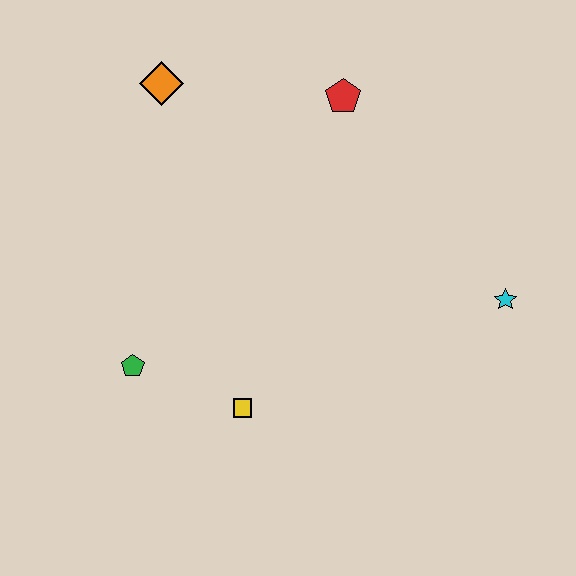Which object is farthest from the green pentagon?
The cyan star is farthest from the green pentagon.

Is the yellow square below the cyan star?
Yes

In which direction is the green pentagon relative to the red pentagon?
The green pentagon is below the red pentagon.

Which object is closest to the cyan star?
The red pentagon is closest to the cyan star.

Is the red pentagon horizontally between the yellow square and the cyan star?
Yes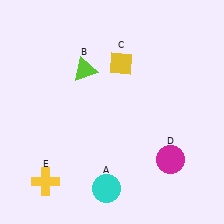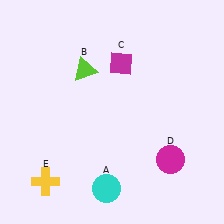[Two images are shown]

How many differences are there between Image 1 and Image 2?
There is 1 difference between the two images.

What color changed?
The diamond (C) changed from yellow in Image 1 to magenta in Image 2.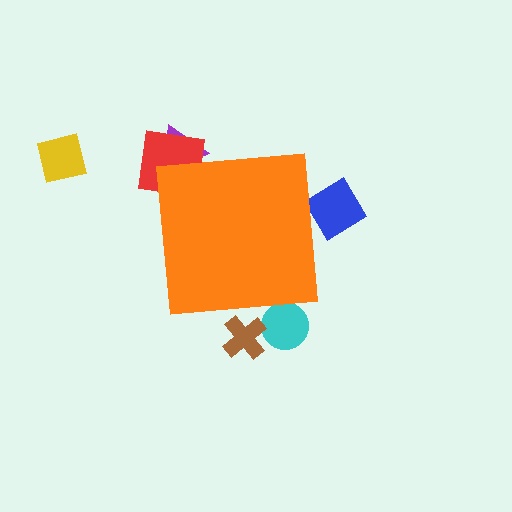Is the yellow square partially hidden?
No, the yellow square is fully visible.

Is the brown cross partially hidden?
Yes, the brown cross is partially hidden behind the orange square.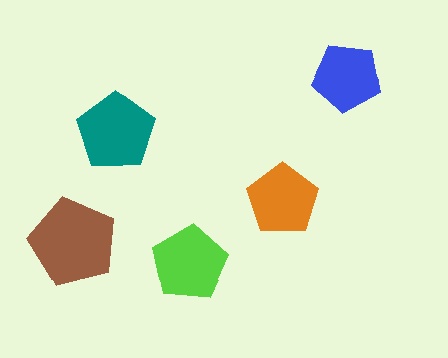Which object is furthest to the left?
The brown pentagon is leftmost.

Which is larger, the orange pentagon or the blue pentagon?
The orange one.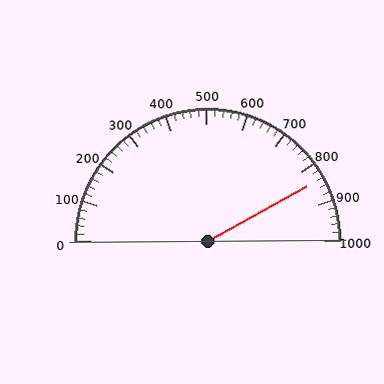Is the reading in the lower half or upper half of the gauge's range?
The reading is in the upper half of the range (0 to 1000).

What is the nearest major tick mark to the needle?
The nearest major tick mark is 800.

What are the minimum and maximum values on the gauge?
The gauge ranges from 0 to 1000.